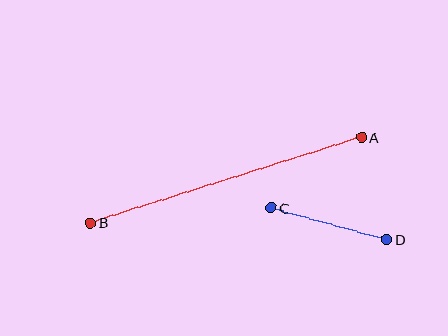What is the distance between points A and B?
The distance is approximately 285 pixels.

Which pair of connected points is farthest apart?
Points A and B are farthest apart.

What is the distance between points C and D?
The distance is approximately 120 pixels.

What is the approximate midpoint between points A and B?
The midpoint is at approximately (226, 180) pixels.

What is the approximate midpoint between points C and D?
The midpoint is at approximately (329, 224) pixels.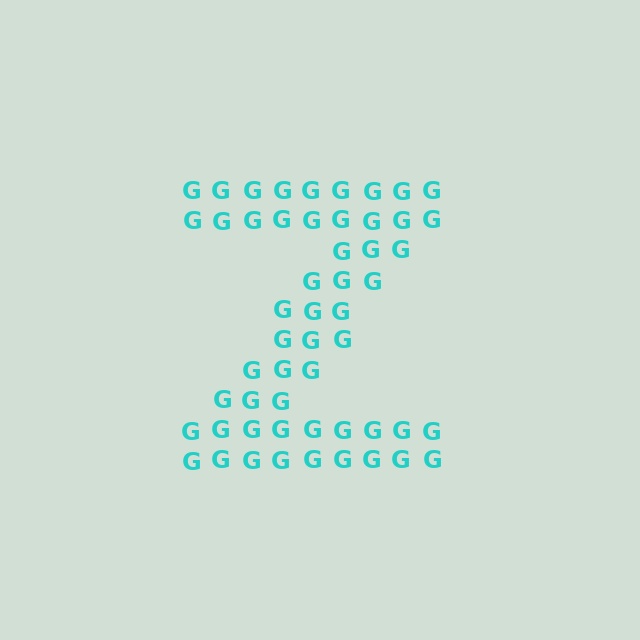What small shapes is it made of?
It is made of small letter G's.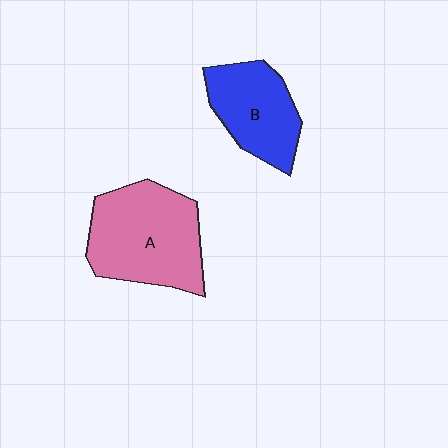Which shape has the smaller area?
Shape B (blue).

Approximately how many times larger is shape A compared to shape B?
Approximately 1.4 times.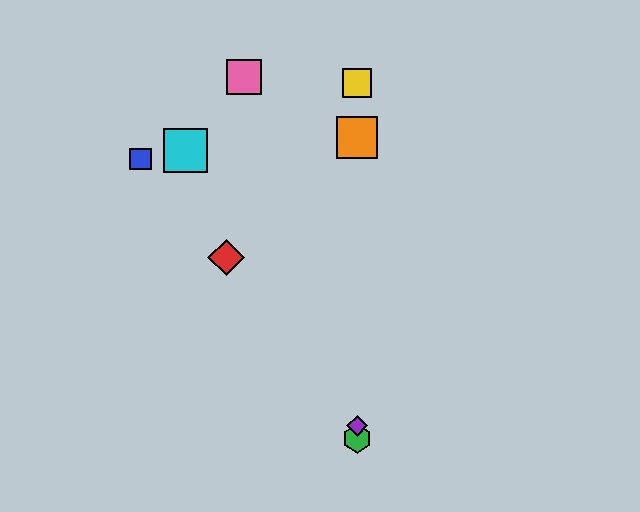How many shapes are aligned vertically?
4 shapes (the green hexagon, the yellow square, the purple diamond, the orange square) are aligned vertically.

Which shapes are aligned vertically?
The green hexagon, the yellow square, the purple diamond, the orange square are aligned vertically.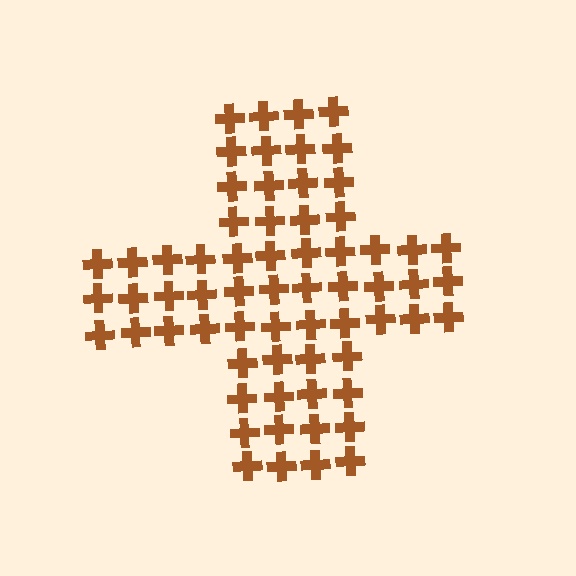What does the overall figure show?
The overall figure shows a cross.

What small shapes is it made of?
It is made of small crosses.